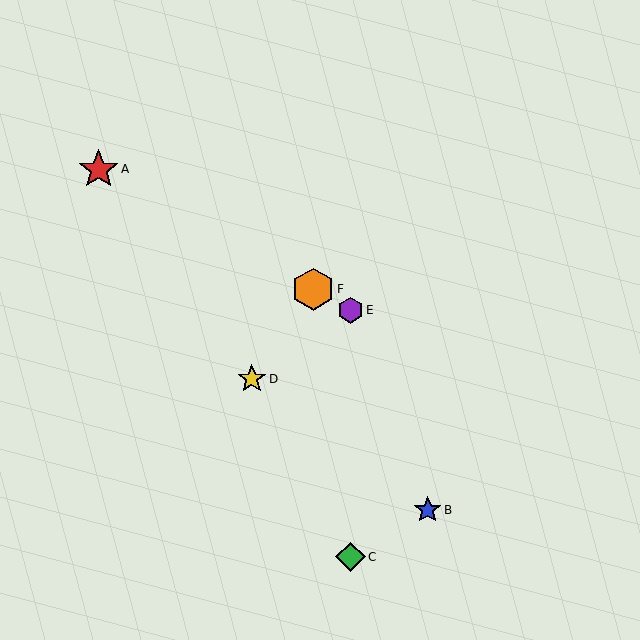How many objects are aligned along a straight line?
3 objects (A, E, F) are aligned along a straight line.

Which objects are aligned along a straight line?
Objects A, E, F are aligned along a straight line.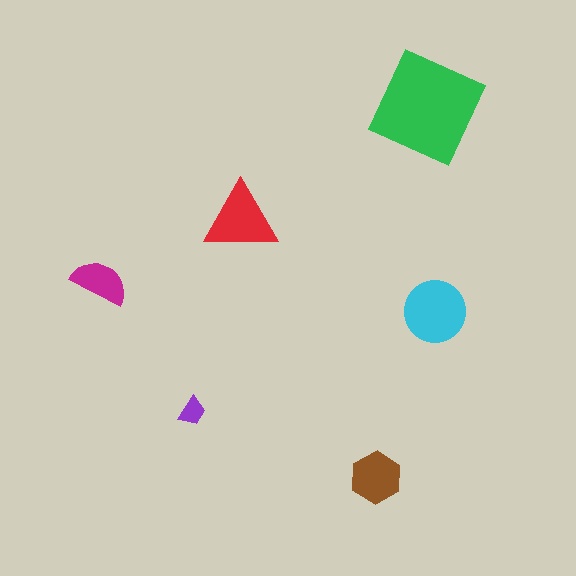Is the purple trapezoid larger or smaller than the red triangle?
Smaller.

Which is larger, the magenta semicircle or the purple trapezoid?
The magenta semicircle.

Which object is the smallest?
The purple trapezoid.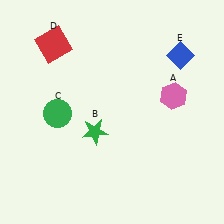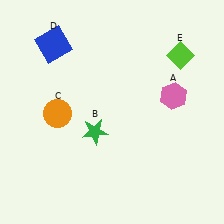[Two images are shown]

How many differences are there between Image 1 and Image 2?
There are 3 differences between the two images.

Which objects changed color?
C changed from green to orange. D changed from red to blue. E changed from blue to lime.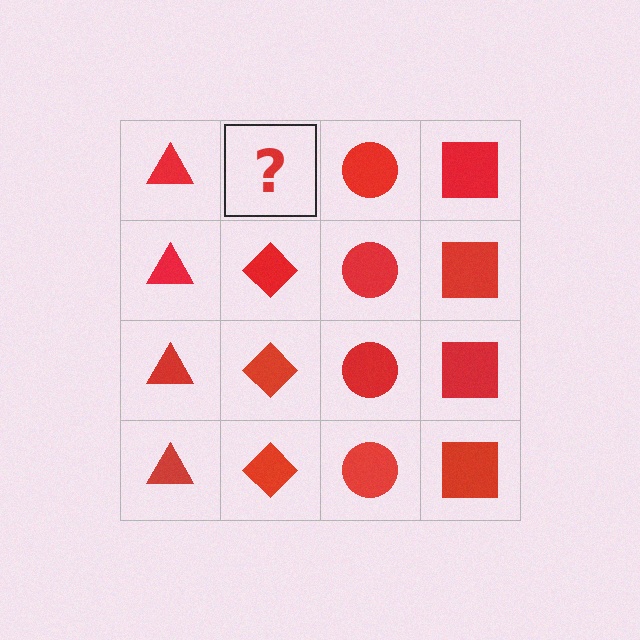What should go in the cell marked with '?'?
The missing cell should contain a red diamond.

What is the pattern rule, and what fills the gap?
The rule is that each column has a consistent shape. The gap should be filled with a red diamond.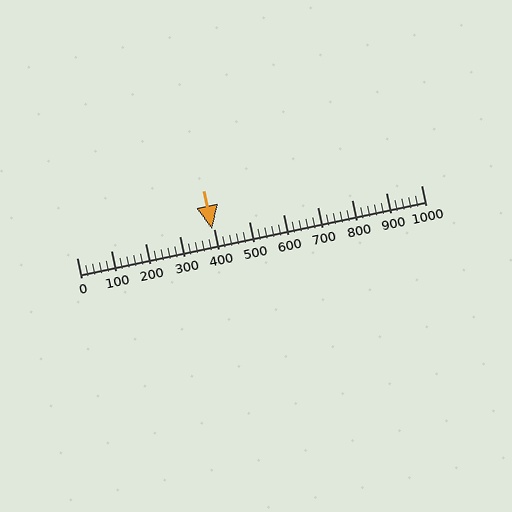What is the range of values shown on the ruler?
The ruler shows values from 0 to 1000.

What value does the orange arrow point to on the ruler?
The orange arrow points to approximately 392.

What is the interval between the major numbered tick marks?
The major tick marks are spaced 100 units apart.